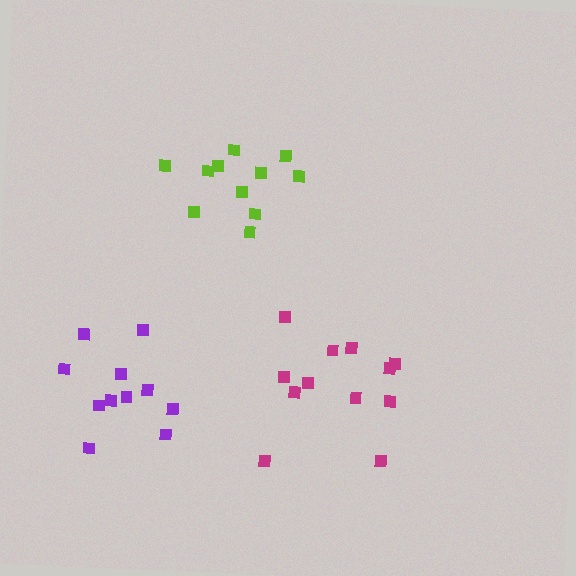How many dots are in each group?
Group 1: 11 dots, Group 2: 11 dots, Group 3: 12 dots (34 total).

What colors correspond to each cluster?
The clusters are colored: purple, lime, magenta.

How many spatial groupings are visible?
There are 3 spatial groupings.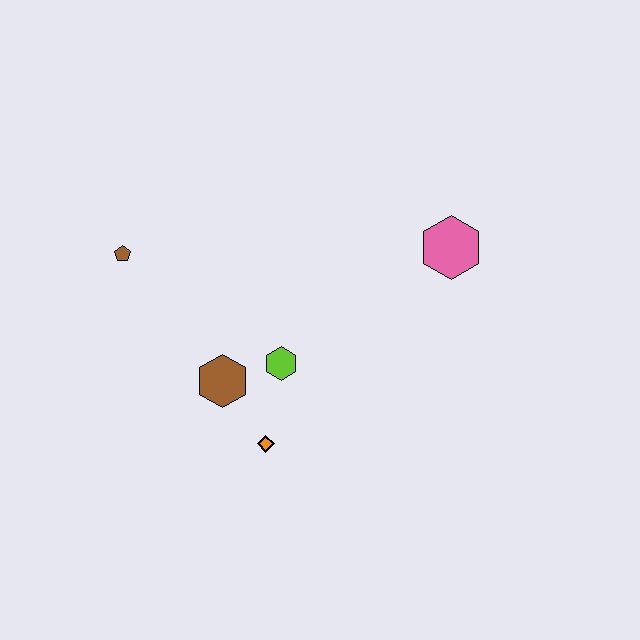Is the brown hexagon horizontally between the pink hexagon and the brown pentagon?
Yes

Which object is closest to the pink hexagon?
The lime hexagon is closest to the pink hexagon.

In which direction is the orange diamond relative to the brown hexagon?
The orange diamond is below the brown hexagon.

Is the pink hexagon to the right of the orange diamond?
Yes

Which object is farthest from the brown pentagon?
The pink hexagon is farthest from the brown pentagon.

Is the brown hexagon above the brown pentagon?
No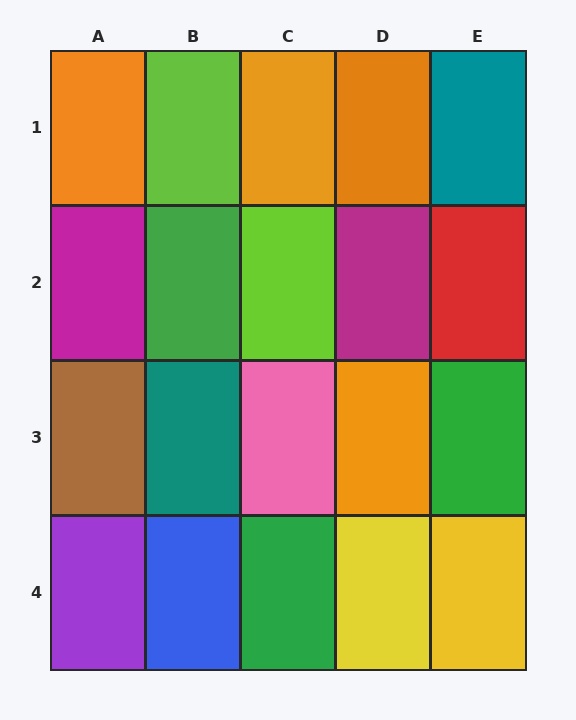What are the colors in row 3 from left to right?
Brown, teal, pink, orange, green.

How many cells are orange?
4 cells are orange.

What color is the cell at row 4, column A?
Purple.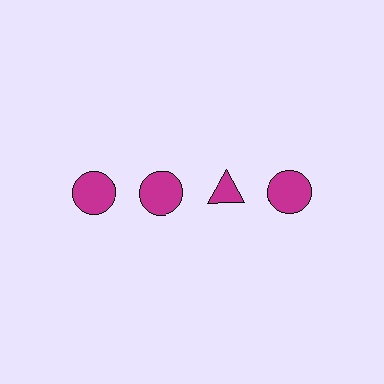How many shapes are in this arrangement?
There are 4 shapes arranged in a grid pattern.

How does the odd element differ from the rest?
It has a different shape: triangle instead of circle.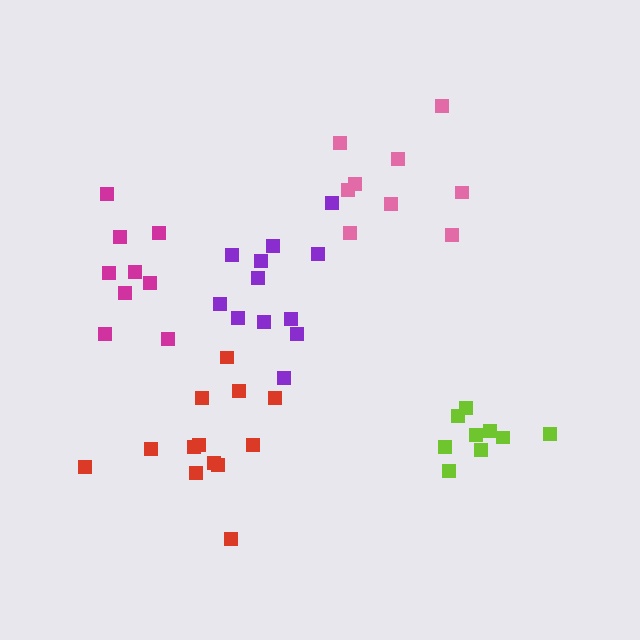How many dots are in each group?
Group 1: 9 dots, Group 2: 9 dots, Group 3: 12 dots, Group 4: 13 dots, Group 5: 9 dots (52 total).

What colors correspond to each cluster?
The clusters are colored: lime, pink, purple, red, magenta.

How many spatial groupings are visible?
There are 5 spatial groupings.